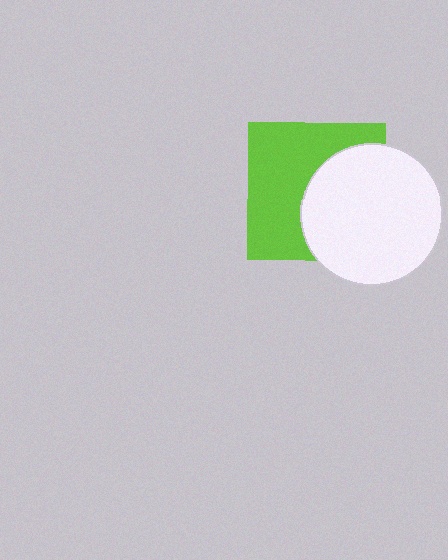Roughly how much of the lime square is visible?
About half of it is visible (roughly 54%).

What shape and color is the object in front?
The object in front is a white circle.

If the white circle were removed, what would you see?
You would see the complete lime square.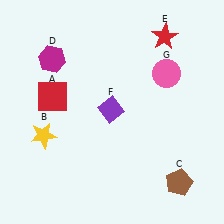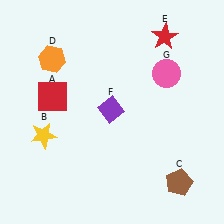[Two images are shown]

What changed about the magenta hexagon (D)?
In Image 1, D is magenta. In Image 2, it changed to orange.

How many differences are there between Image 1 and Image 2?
There is 1 difference between the two images.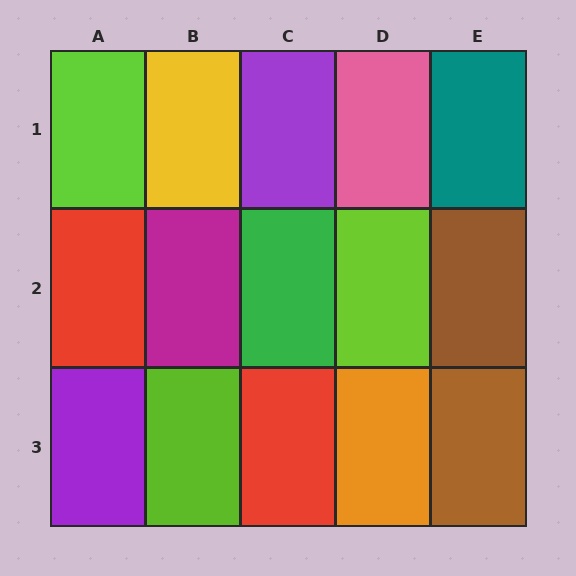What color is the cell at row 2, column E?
Brown.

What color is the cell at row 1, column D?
Pink.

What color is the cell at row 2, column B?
Magenta.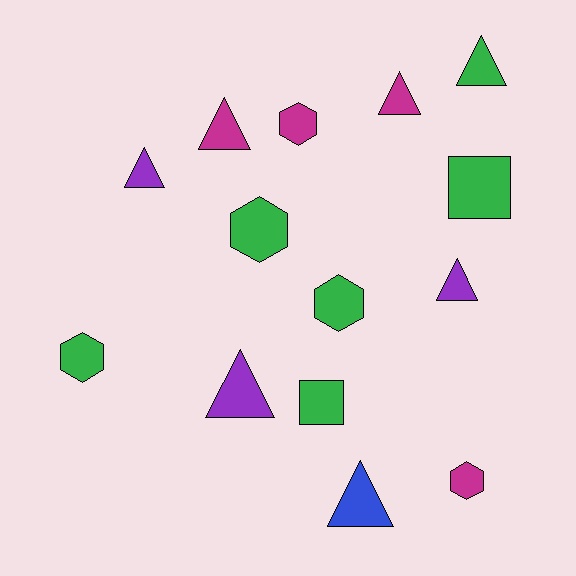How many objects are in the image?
There are 14 objects.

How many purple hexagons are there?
There are no purple hexagons.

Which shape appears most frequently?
Triangle, with 7 objects.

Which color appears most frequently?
Green, with 6 objects.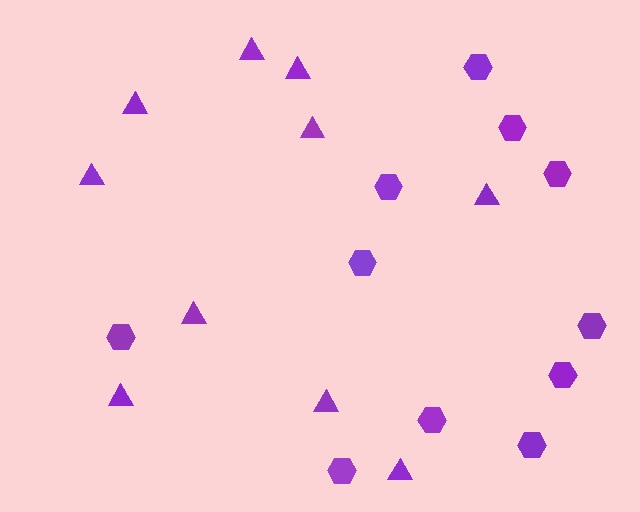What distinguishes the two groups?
There are 2 groups: one group of triangles (10) and one group of hexagons (11).